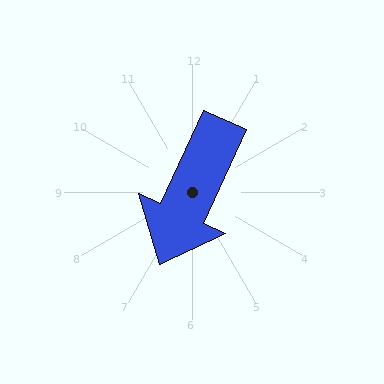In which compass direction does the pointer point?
Southwest.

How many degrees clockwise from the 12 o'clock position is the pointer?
Approximately 205 degrees.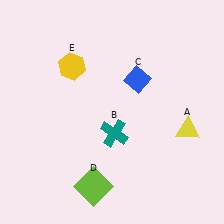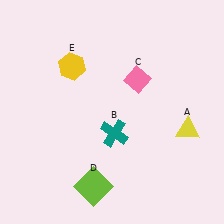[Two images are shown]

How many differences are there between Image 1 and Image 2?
There is 1 difference between the two images.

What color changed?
The diamond (C) changed from blue in Image 1 to pink in Image 2.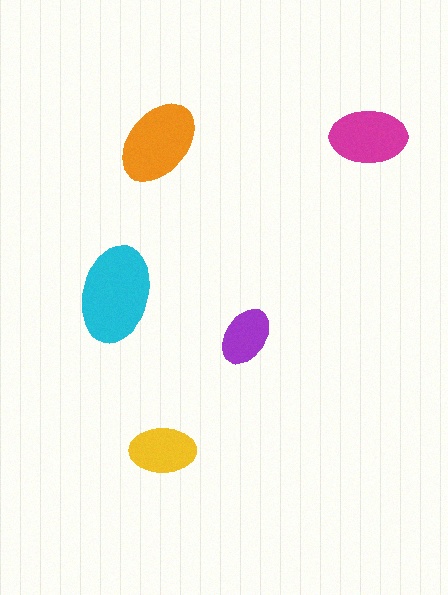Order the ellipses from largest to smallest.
the cyan one, the orange one, the magenta one, the yellow one, the purple one.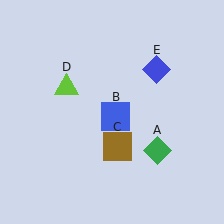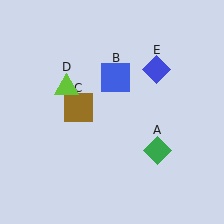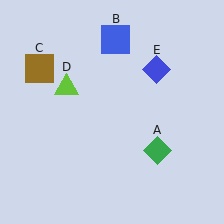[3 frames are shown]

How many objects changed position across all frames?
2 objects changed position: blue square (object B), brown square (object C).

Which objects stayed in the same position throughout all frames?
Green diamond (object A) and lime triangle (object D) and blue diamond (object E) remained stationary.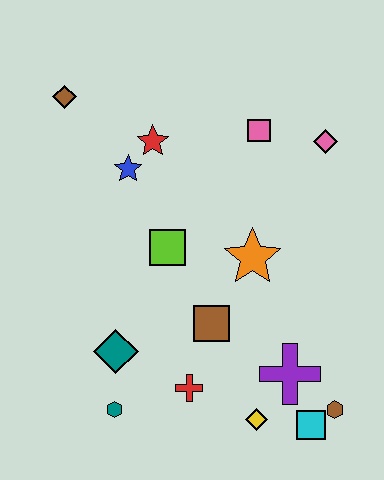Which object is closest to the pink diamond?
The pink square is closest to the pink diamond.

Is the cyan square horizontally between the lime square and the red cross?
No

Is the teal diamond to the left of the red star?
Yes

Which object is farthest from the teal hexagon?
The pink diamond is farthest from the teal hexagon.